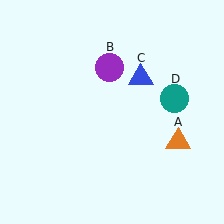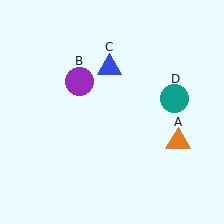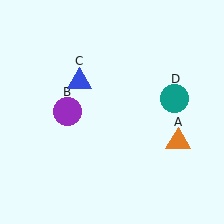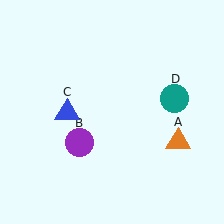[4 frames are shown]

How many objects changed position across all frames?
2 objects changed position: purple circle (object B), blue triangle (object C).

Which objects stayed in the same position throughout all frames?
Orange triangle (object A) and teal circle (object D) remained stationary.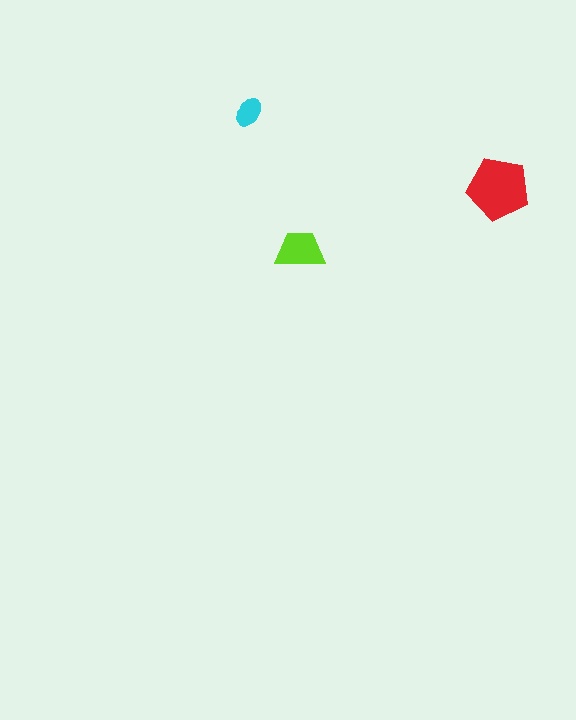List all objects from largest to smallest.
The red pentagon, the lime trapezoid, the cyan ellipse.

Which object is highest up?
The cyan ellipse is topmost.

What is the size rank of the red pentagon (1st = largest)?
1st.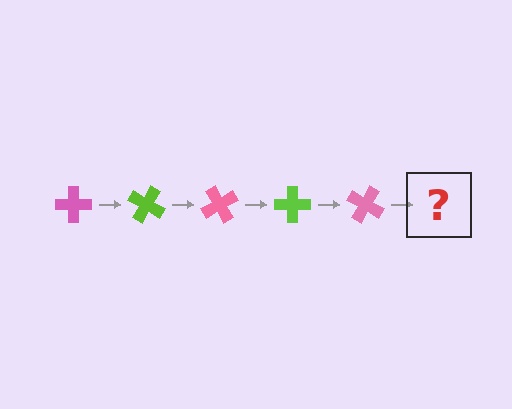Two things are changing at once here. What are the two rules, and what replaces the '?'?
The two rules are that it rotates 30 degrees each step and the color cycles through pink and lime. The '?' should be a lime cross, rotated 150 degrees from the start.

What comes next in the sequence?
The next element should be a lime cross, rotated 150 degrees from the start.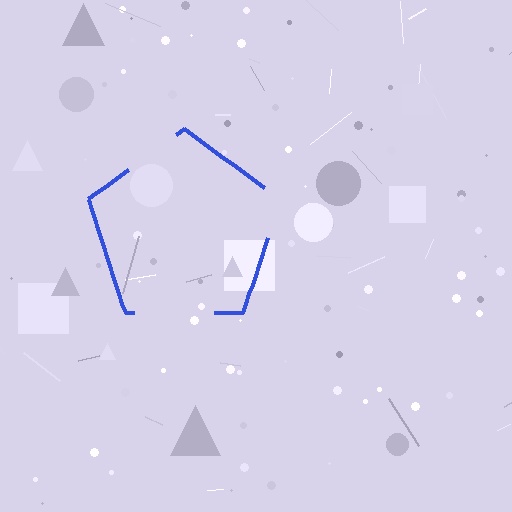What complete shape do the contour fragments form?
The contour fragments form a pentagon.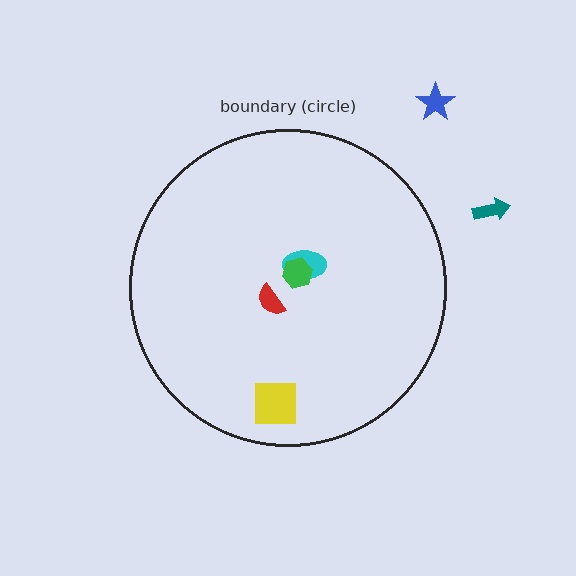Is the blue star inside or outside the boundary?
Outside.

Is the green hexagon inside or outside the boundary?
Inside.